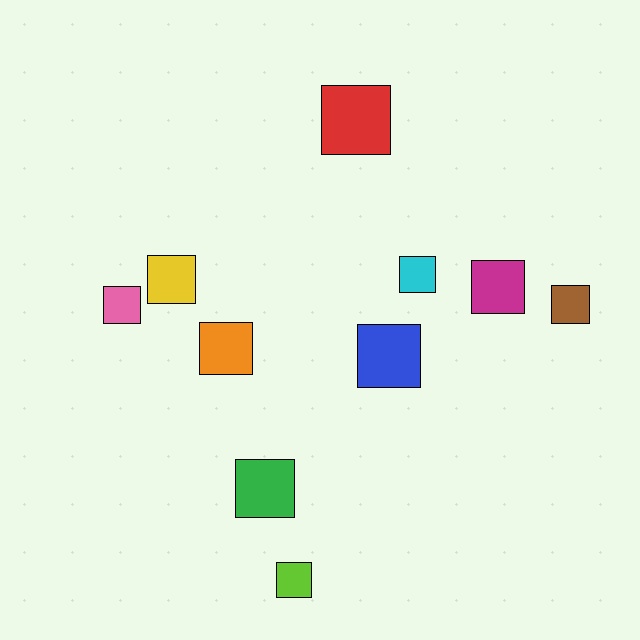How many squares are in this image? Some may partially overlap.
There are 10 squares.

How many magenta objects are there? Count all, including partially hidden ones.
There is 1 magenta object.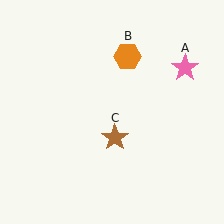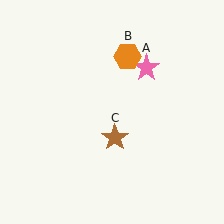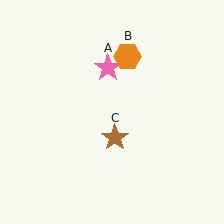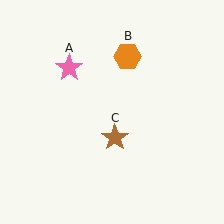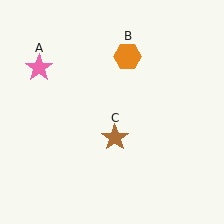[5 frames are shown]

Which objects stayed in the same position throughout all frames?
Orange hexagon (object B) and brown star (object C) remained stationary.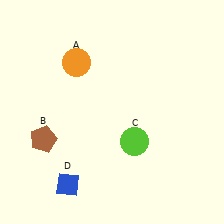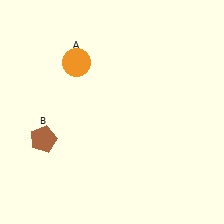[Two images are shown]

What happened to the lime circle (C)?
The lime circle (C) was removed in Image 2. It was in the bottom-right area of Image 1.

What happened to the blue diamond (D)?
The blue diamond (D) was removed in Image 2. It was in the bottom-left area of Image 1.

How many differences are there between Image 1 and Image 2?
There are 2 differences between the two images.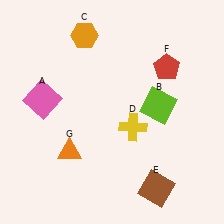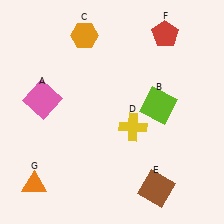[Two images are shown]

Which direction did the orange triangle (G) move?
The orange triangle (G) moved left.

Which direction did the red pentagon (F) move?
The red pentagon (F) moved up.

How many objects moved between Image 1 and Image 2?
2 objects moved between the two images.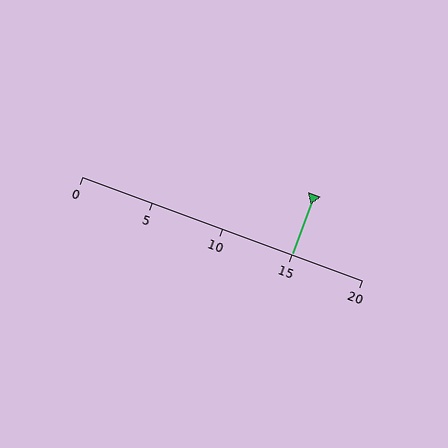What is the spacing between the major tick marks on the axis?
The major ticks are spaced 5 apart.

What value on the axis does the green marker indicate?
The marker indicates approximately 15.